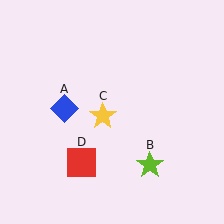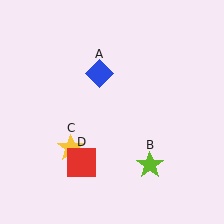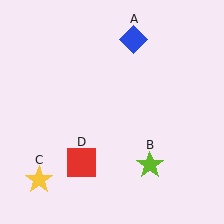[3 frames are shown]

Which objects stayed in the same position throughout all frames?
Lime star (object B) and red square (object D) remained stationary.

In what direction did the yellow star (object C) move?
The yellow star (object C) moved down and to the left.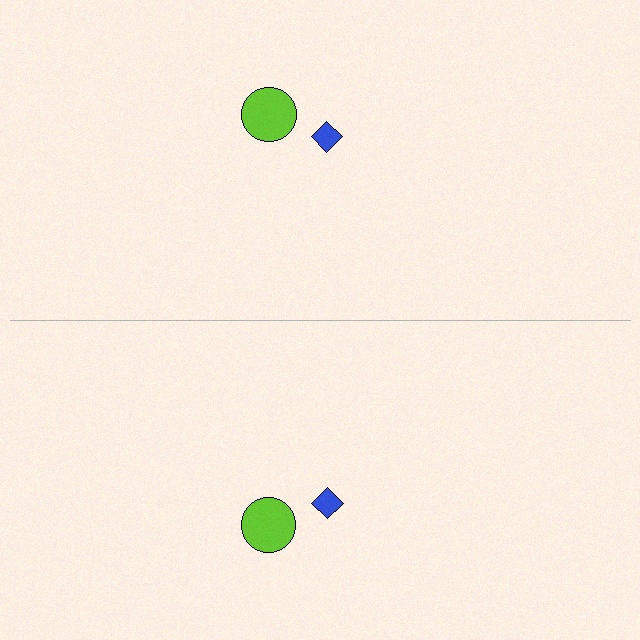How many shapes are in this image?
There are 4 shapes in this image.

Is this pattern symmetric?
Yes, this pattern has bilateral (reflection) symmetry.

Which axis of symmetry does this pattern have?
The pattern has a horizontal axis of symmetry running through the center of the image.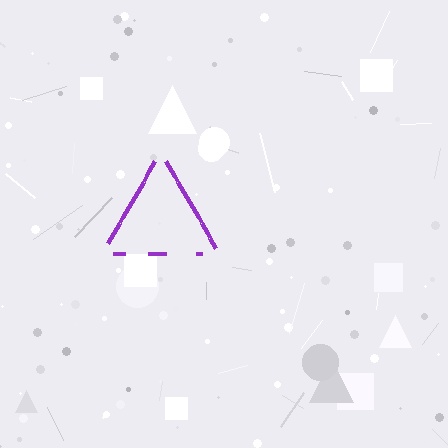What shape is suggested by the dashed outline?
The dashed outline suggests a triangle.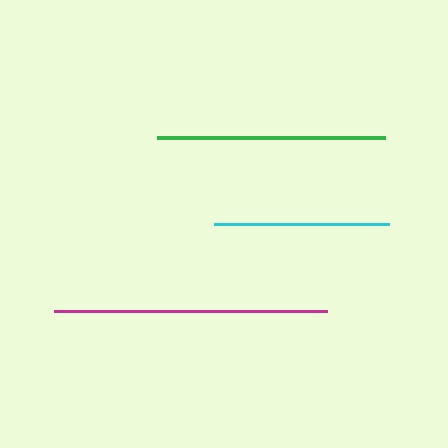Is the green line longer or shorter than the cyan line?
The green line is longer than the cyan line.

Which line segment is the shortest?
The cyan line is the shortest at approximately 175 pixels.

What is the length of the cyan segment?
The cyan segment is approximately 175 pixels long.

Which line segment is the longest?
The magenta line is the longest at approximately 273 pixels.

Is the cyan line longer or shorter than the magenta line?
The magenta line is longer than the cyan line.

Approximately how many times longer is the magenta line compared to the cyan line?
The magenta line is approximately 1.6 times the length of the cyan line.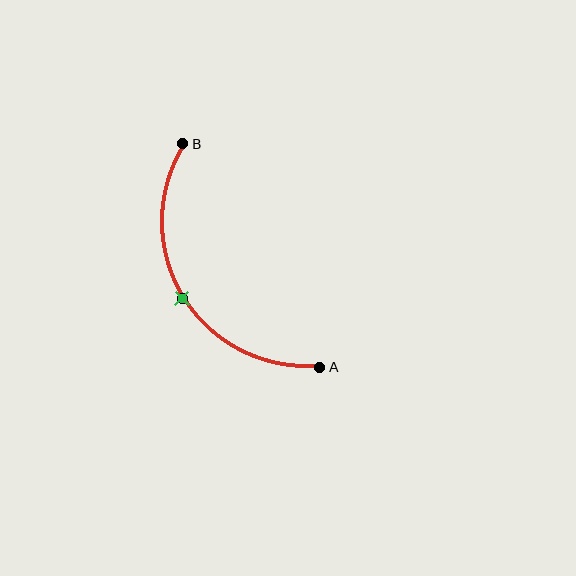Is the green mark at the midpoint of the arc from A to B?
Yes. The green mark lies on the arc at equal arc-length from both A and B — it is the arc midpoint.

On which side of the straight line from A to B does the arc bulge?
The arc bulges to the left of the straight line connecting A and B.